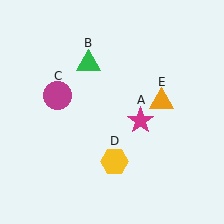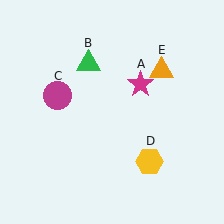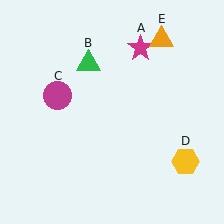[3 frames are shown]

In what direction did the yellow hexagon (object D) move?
The yellow hexagon (object D) moved right.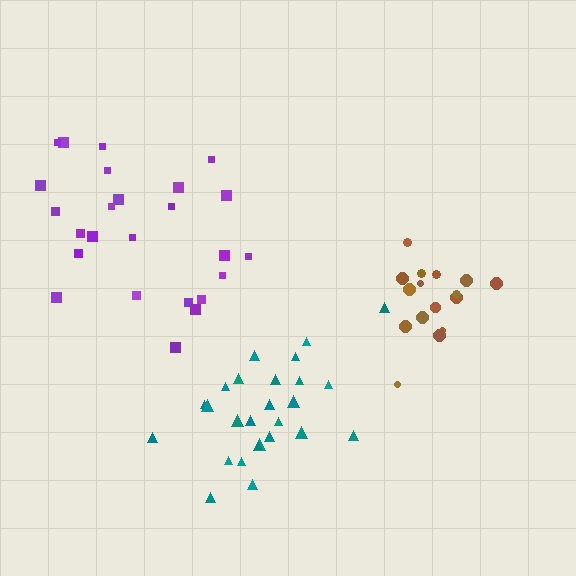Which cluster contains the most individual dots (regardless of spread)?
Teal (26).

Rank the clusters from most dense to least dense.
brown, teal, purple.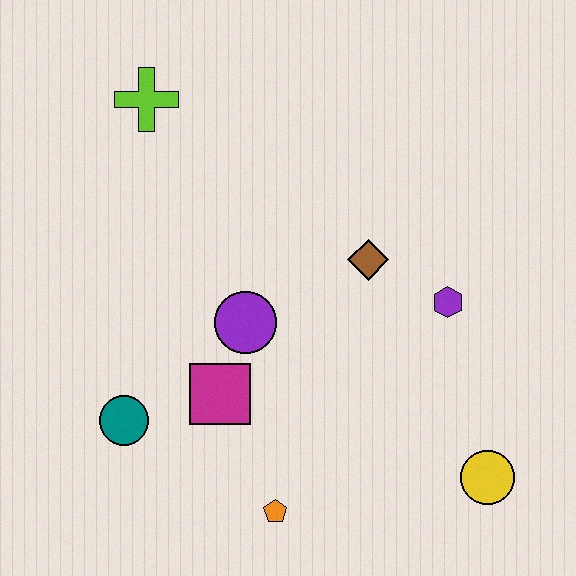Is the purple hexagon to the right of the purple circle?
Yes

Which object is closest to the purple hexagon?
The brown diamond is closest to the purple hexagon.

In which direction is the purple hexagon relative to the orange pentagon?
The purple hexagon is above the orange pentagon.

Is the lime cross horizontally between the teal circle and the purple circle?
Yes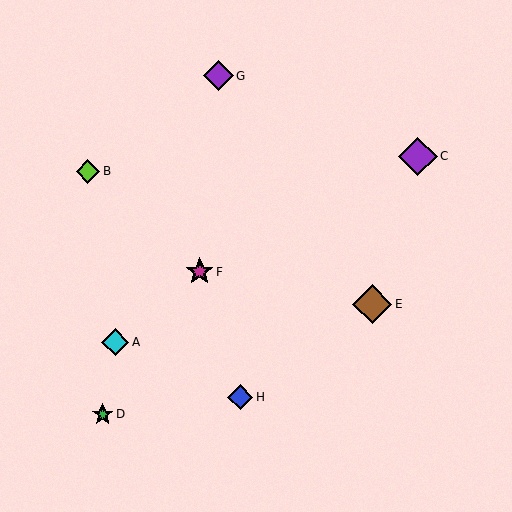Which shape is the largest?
The brown diamond (labeled E) is the largest.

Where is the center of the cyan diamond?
The center of the cyan diamond is at (115, 342).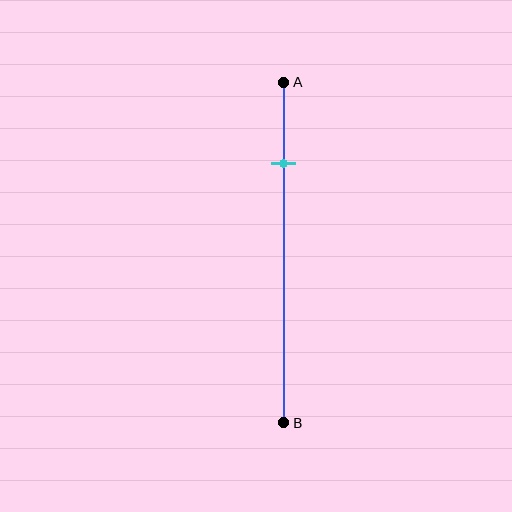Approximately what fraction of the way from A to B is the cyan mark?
The cyan mark is approximately 25% of the way from A to B.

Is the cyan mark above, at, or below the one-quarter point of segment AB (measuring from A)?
The cyan mark is approximately at the one-quarter point of segment AB.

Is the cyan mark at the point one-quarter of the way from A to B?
Yes, the mark is approximately at the one-quarter point.